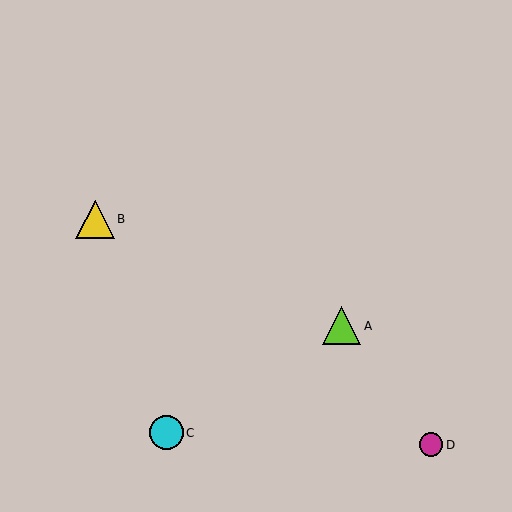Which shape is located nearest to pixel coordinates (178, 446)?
The cyan circle (labeled C) at (166, 433) is nearest to that location.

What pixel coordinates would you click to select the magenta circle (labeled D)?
Click at (431, 445) to select the magenta circle D.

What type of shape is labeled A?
Shape A is a lime triangle.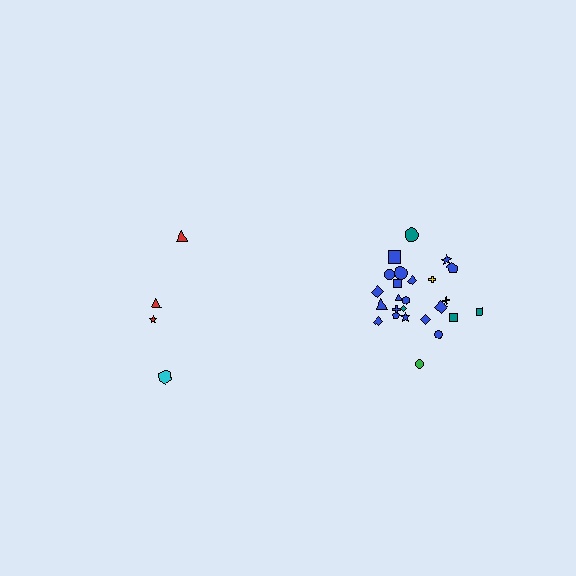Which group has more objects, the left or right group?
The right group.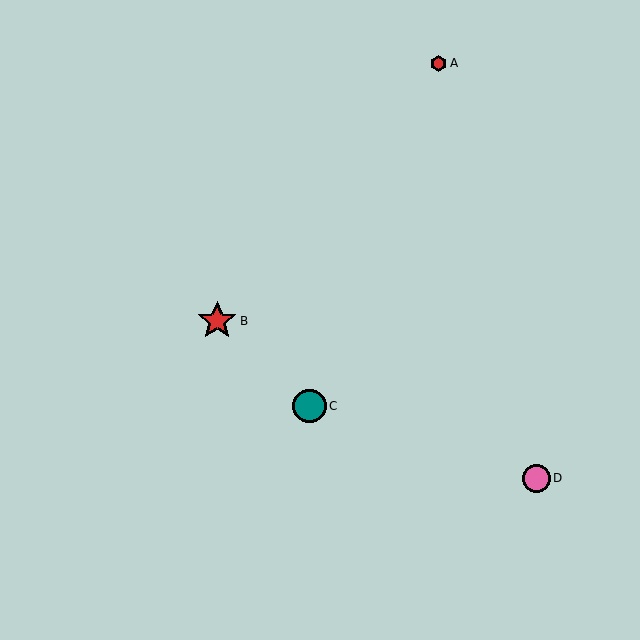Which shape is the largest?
The red star (labeled B) is the largest.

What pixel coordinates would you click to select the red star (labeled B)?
Click at (217, 321) to select the red star B.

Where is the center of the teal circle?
The center of the teal circle is at (309, 406).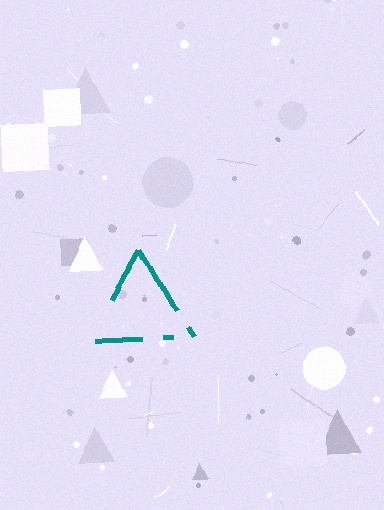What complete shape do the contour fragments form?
The contour fragments form a triangle.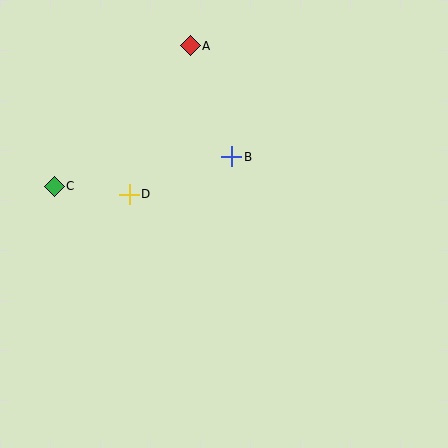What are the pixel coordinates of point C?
Point C is at (54, 186).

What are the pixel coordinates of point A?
Point A is at (190, 46).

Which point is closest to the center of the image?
Point B at (232, 157) is closest to the center.